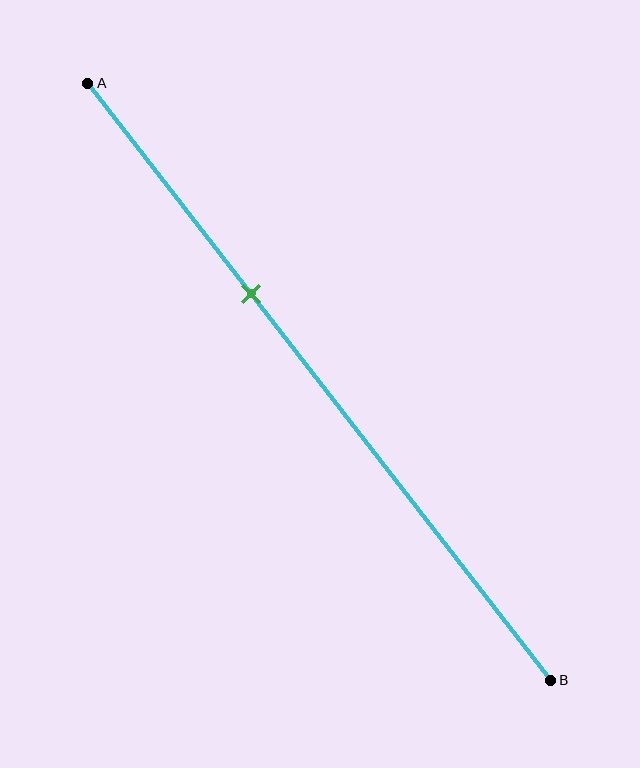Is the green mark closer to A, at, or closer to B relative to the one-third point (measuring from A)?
The green mark is approximately at the one-third point of segment AB.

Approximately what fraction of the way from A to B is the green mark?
The green mark is approximately 35% of the way from A to B.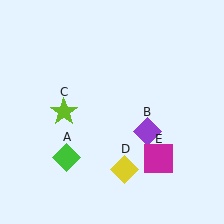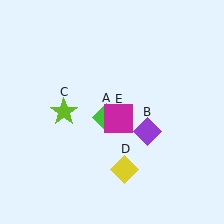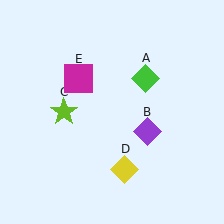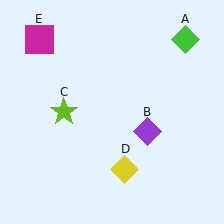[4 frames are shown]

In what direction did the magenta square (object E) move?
The magenta square (object E) moved up and to the left.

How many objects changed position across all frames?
2 objects changed position: green diamond (object A), magenta square (object E).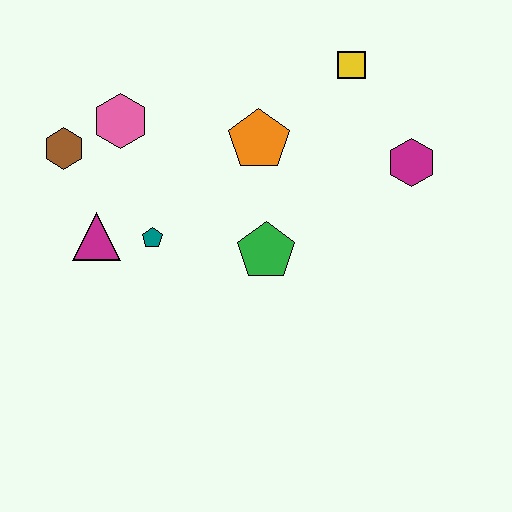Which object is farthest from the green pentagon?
The brown hexagon is farthest from the green pentagon.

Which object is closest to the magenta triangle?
The teal pentagon is closest to the magenta triangle.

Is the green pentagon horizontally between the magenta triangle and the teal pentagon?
No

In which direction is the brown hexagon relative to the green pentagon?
The brown hexagon is to the left of the green pentagon.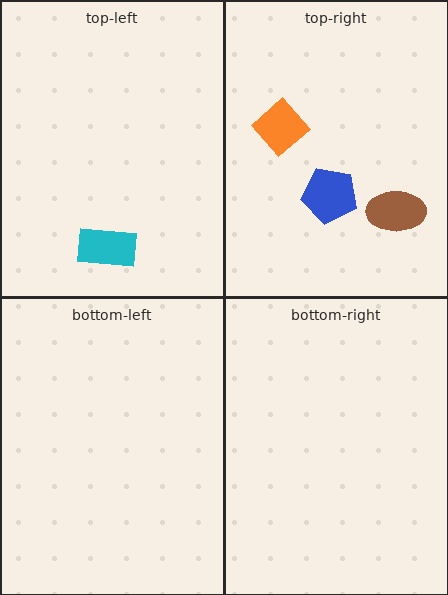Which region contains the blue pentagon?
The top-right region.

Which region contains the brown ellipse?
The top-right region.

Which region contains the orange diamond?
The top-right region.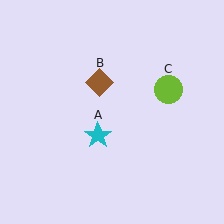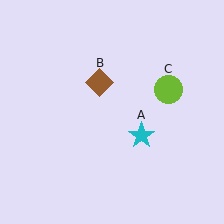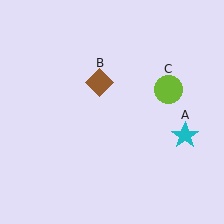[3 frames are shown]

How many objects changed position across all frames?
1 object changed position: cyan star (object A).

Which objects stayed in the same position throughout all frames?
Brown diamond (object B) and lime circle (object C) remained stationary.